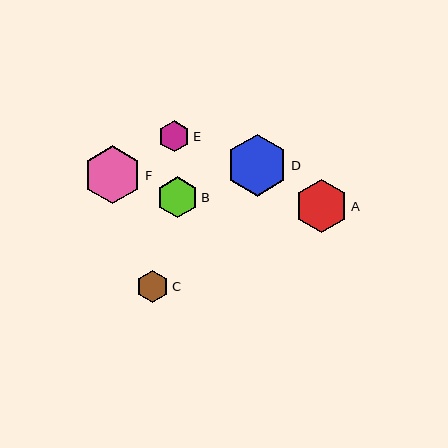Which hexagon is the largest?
Hexagon D is the largest with a size of approximately 62 pixels.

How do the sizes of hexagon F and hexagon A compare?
Hexagon F and hexagon A are approximately the same size.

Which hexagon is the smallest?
Hexagon E is the smallest with a size of approximately 31 pixels.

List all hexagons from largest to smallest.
From largest to smallest: D, F, A, B, C, E.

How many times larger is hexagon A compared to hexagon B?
Hexagon A is approximately 1.3 times the size of hexagon B.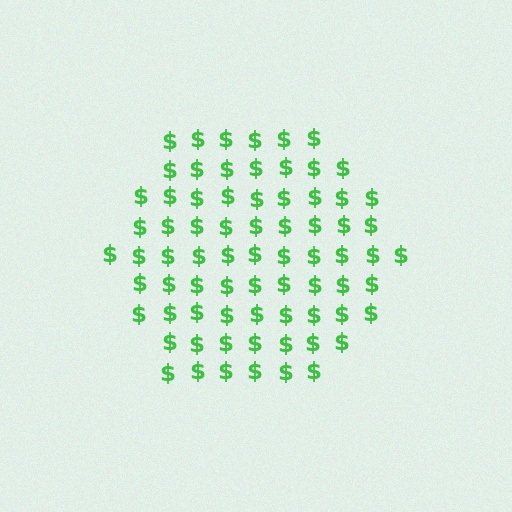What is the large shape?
The large shape is a hexagon.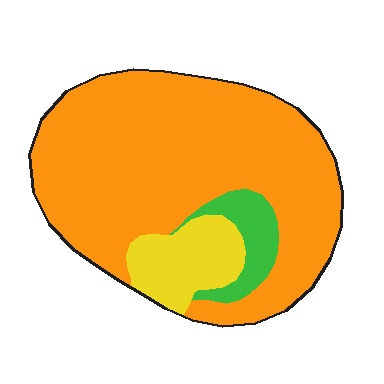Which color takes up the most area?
Orange, at roughly 80%.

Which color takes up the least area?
Green, at roughly 10%.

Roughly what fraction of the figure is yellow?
Yellow takes up about one eighth (1/8) of the figure.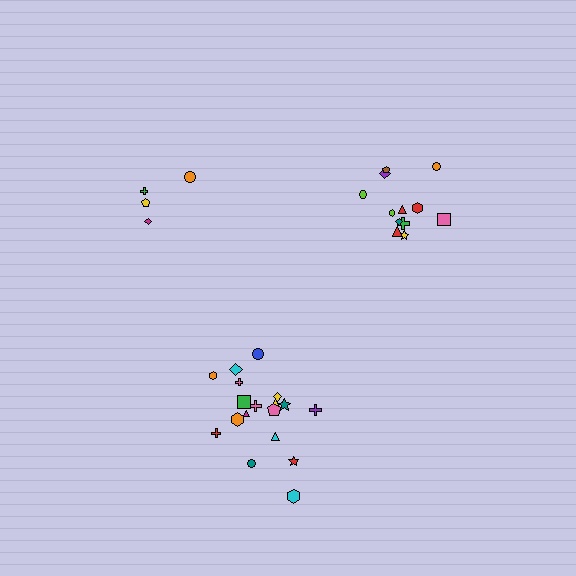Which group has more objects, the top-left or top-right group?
The top-right group.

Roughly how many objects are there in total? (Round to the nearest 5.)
Roughly 35 objects in total.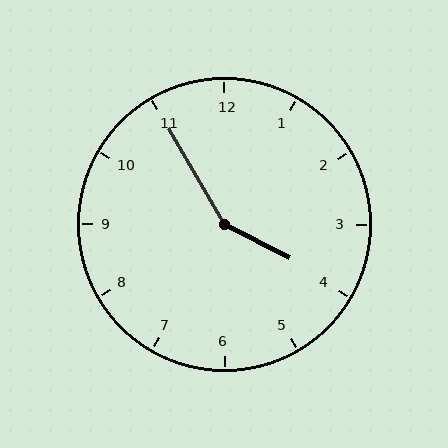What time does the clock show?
3:55.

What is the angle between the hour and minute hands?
Approximately 148 degrees.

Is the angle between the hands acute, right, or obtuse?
It is obtuse.